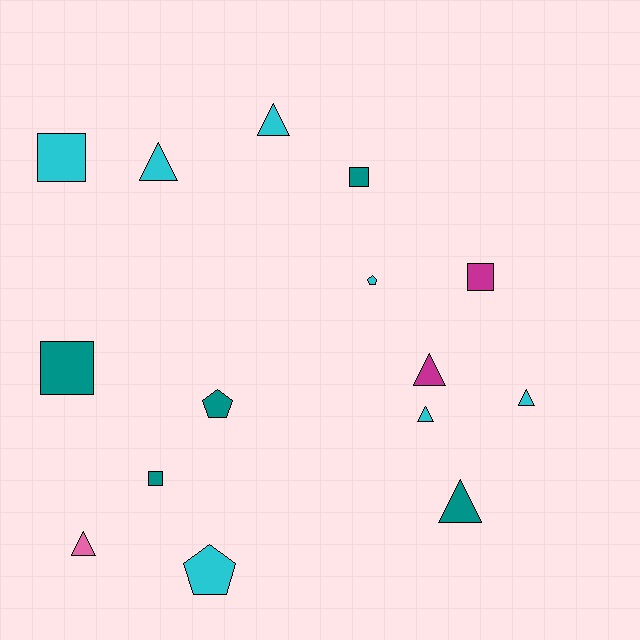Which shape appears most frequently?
Triangle, with 7 objects.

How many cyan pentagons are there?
There are 2 cyan pentagons.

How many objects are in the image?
There are 15 objects.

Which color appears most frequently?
Cyan, with 7 objects.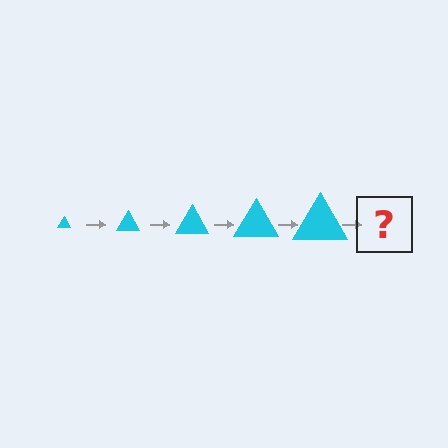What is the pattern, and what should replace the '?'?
The pattern is that the triangle gets progressively larger each step. The '?' should be a cyan triangle, larger than the previous one.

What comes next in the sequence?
The next element should be a cyan triangle, larger than the previous one.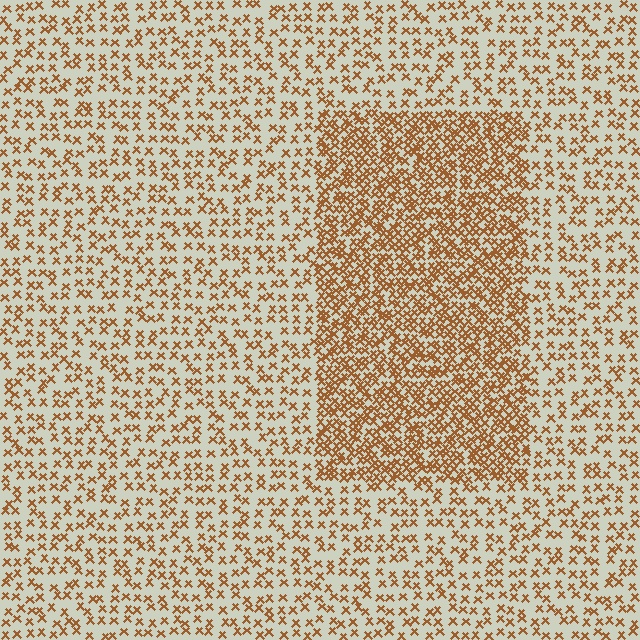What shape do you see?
I see a rectangle.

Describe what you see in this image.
The image contains small brown elements arranged at two different densities. A rectangle-shaped region is visible where the elements are more densely packed than the surrounding area.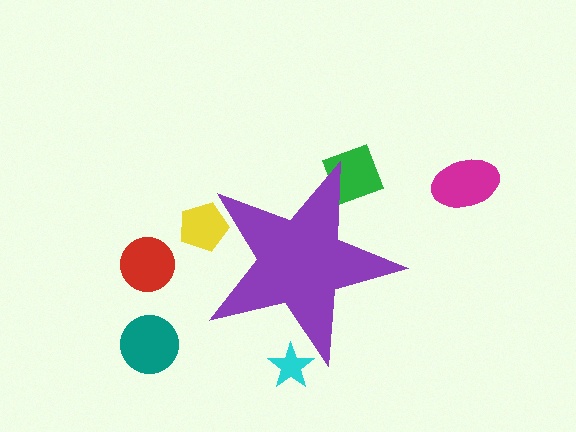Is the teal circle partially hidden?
No, the teal circle is fully visible.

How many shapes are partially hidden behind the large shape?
3 shapes are partially hidden.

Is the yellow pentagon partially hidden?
Yes, the yellow pentagon is partially hidden behind the purple star.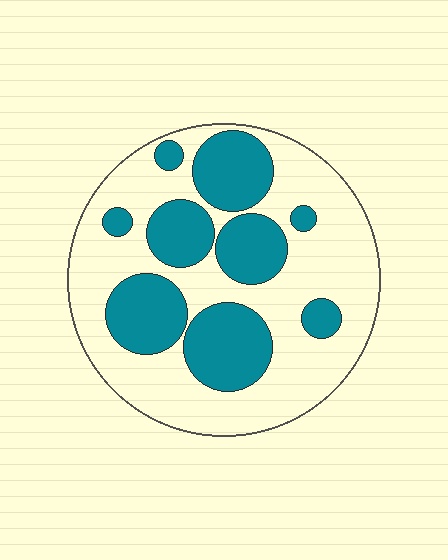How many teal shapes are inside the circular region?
9.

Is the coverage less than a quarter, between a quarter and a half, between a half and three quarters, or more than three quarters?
Between a quarter and a half.